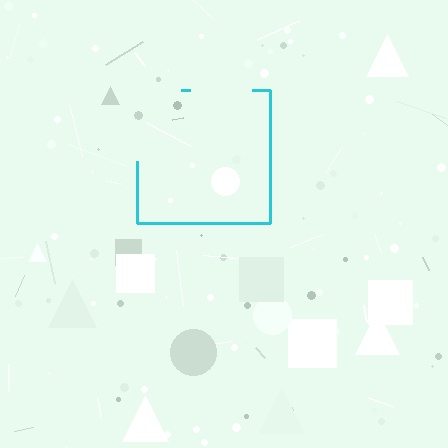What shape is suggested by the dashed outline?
The dashed outline suggests a square.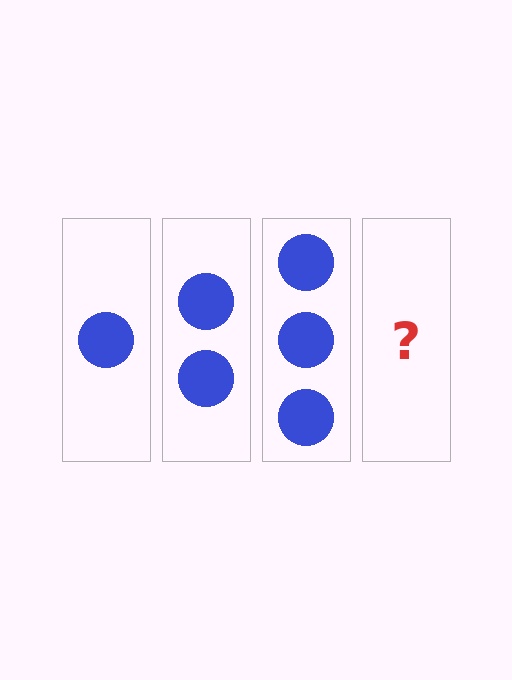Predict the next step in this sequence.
The next step is 4 circles.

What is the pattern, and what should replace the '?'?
The pattern is that each step adds one more circle. The '?' should be 4 circles.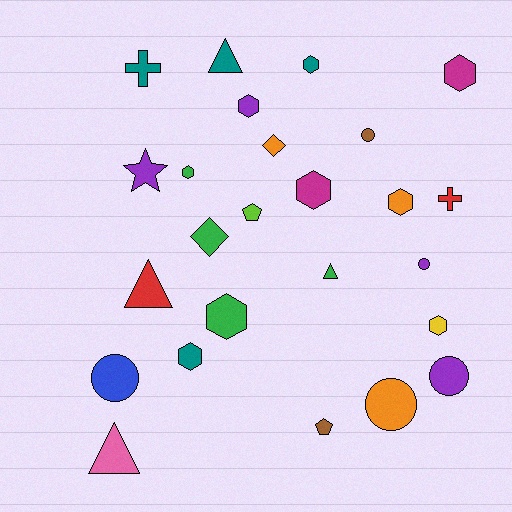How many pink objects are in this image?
There is 1 pink object.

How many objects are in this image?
There are 25 objects.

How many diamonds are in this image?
There are 2 diamonds.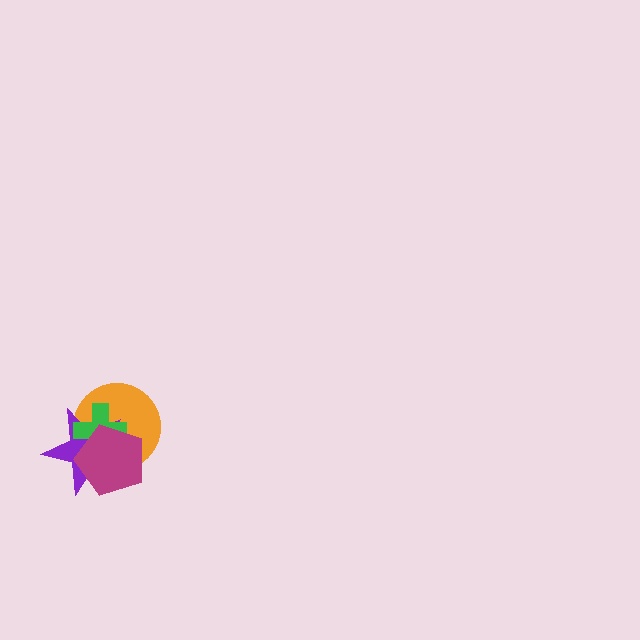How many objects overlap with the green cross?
3 objects overlap with the green cross.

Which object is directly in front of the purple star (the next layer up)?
The green cross is directly in front of the purple star.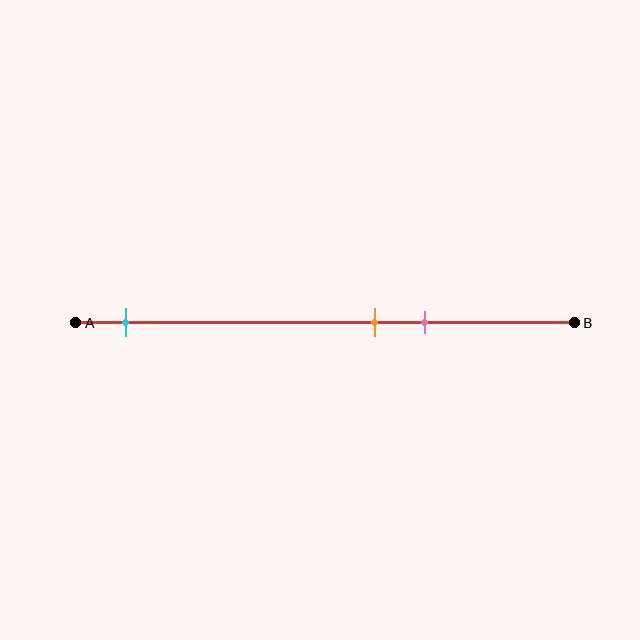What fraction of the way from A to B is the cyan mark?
The cyan mark is approximately 10% (0.1) of the way from A to B.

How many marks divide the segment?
There are 3 marks dividing the segment.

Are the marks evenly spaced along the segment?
No, the marks are not evenly spaced.